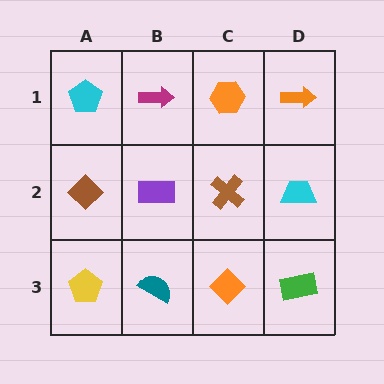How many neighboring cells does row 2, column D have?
3.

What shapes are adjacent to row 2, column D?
An orange arrow (row 1, column D), a green rectangle (row 3, column D), a brown cross (row 2, column C).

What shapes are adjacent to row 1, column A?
A brown diamond (row 2, column A), a magenta arrow (row 1, column B).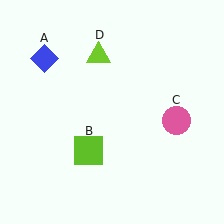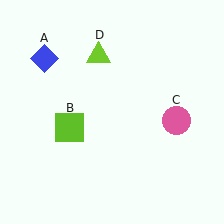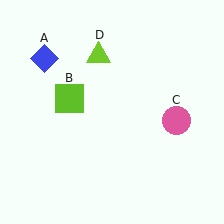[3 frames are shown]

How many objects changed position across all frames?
1 object changed position: lime square (object B).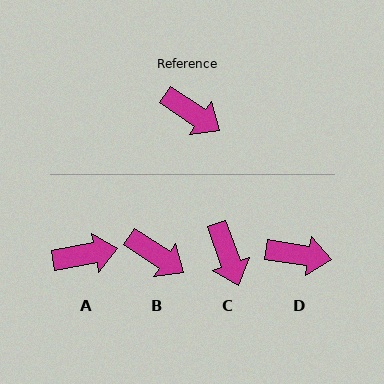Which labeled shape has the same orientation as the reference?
B.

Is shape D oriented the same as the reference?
No, it is off by about 25 degrees.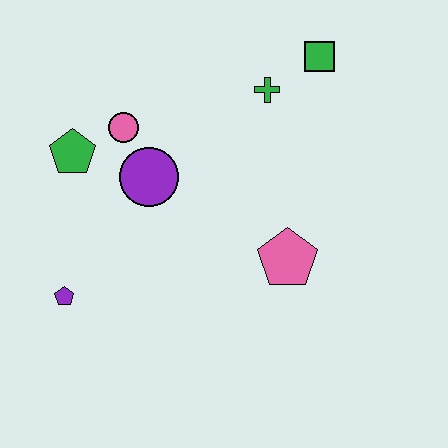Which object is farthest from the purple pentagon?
The green square is farthest from the purple pentagon.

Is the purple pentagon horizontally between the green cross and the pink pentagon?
No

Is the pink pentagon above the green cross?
No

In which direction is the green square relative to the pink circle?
The green square is to the right of the pink circle.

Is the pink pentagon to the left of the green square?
Yes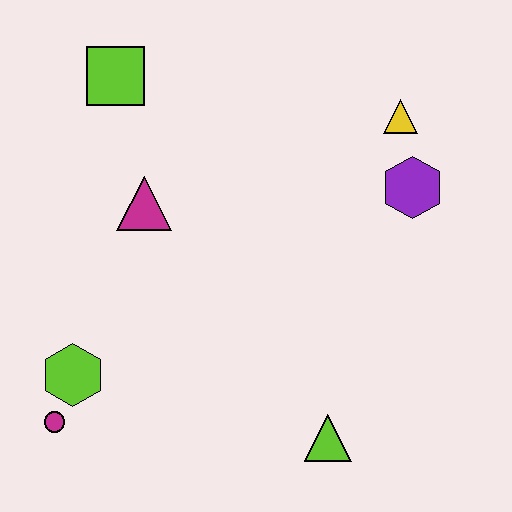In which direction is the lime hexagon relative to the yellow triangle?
The lime hexagon is to the left of the yellow triangle.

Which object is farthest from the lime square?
The lime triangle is farthest from the lime square.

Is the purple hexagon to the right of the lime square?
Yes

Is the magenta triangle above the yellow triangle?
No